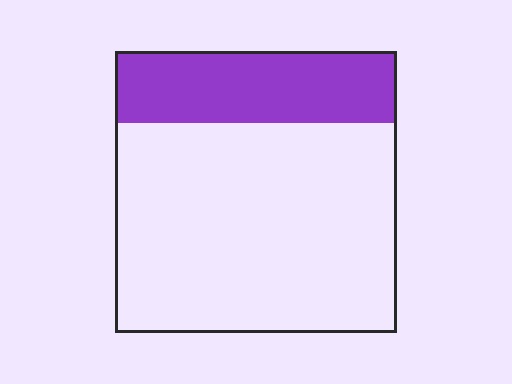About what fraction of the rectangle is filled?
About one quarter (1/4).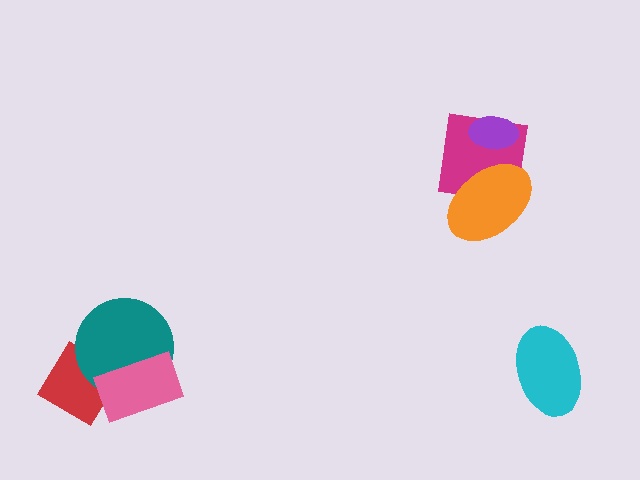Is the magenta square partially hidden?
Yes, it is partially covered by another shape.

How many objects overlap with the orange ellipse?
1 object overlaps with the orange ellipse.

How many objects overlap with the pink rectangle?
2 objects overlap with the pink rectangle.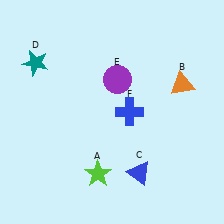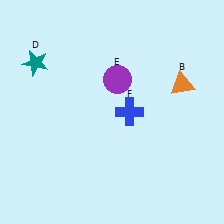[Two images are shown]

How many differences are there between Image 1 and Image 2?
There are 2 differences between the two images.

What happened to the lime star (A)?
The lime star (A) was removed in Image 2. It was in the bottom-left area of Image 1.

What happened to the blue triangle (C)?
The blue triangle (C) was removed in Image 2. It was in the bottom-right area of Image 1.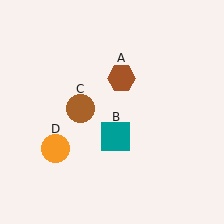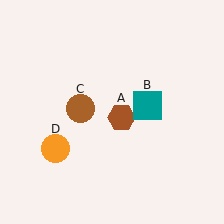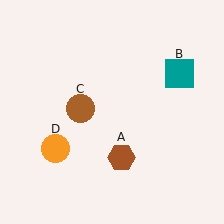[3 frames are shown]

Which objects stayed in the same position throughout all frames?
Brown circle (object C) and orange circle (object D) remained stationary.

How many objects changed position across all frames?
2 objects changed position: brown hexagon (object A), teal square (object B).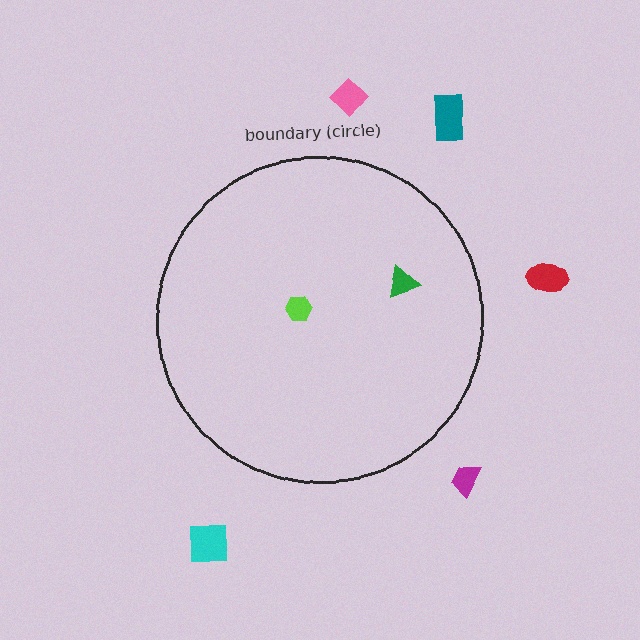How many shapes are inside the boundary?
2 inside, 5 outside.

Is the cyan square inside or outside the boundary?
Outside.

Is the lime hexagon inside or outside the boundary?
Inside.